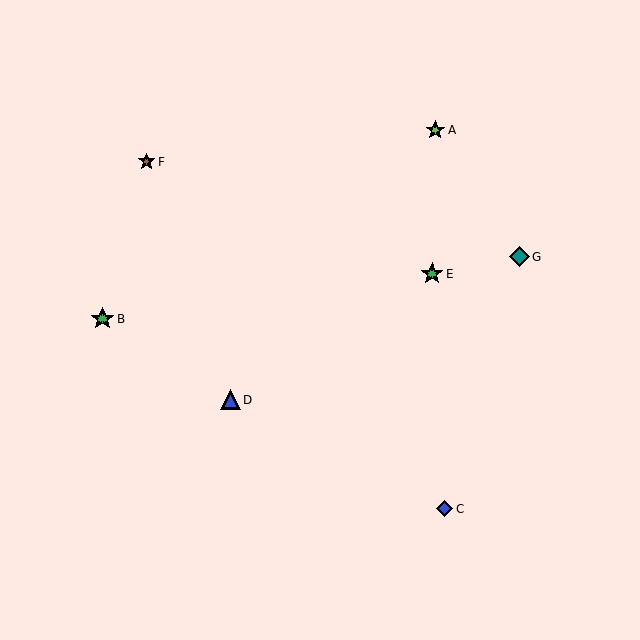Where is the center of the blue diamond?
The center of the blue diamond is at (445, 509).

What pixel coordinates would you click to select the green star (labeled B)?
Click at (102, 319) to select the green star B.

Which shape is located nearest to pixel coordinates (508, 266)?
The teal diamond (labeled G) at (519, 257) is nearest to that location.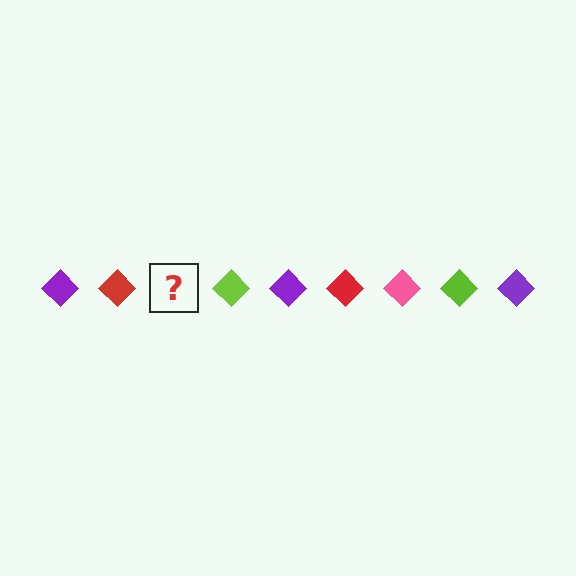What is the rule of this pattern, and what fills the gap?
The rule is that the pattern cycles through purple, red, pink, lime diamonds. The gap should be filled with a pink diamond.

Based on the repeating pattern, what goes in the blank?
The blank should be a pink diamond.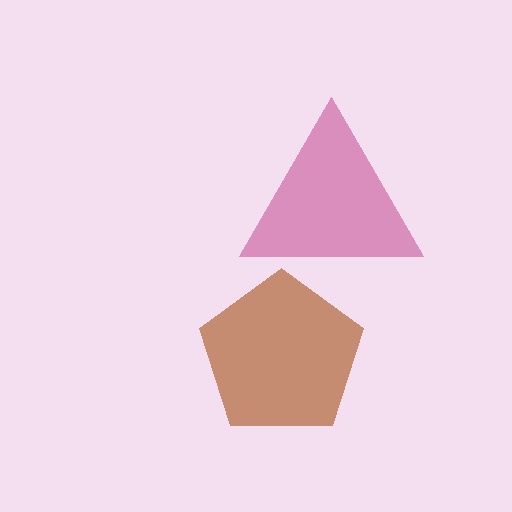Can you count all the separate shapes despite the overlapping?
Yes, there are 2 separate shapes.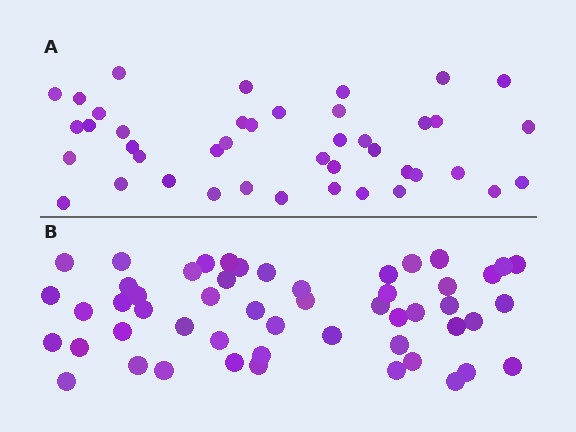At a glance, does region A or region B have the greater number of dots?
Region B (the bottom region) has more dots.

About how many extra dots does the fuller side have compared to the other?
Region B has roughly 10 or so more dots than region A.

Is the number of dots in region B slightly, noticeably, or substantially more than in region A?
Region B has only slightly more — the two regions are fairly close. The ratio is roughly 1.2 to 1.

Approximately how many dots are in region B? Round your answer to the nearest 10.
About 50 dots. (The exact count is 52, which rounds to 50.)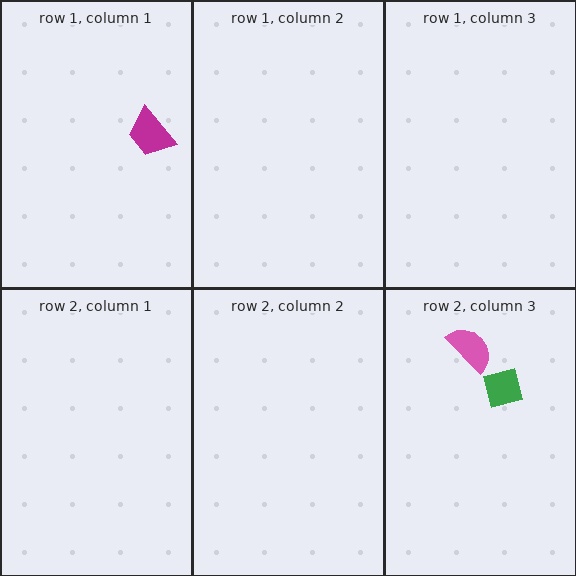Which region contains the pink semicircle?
The row 2, column 3 region.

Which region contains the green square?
The row 2, column 3 region.